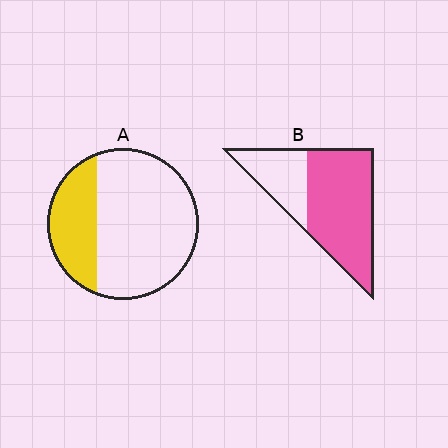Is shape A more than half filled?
No.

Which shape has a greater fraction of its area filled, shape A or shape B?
Shape B.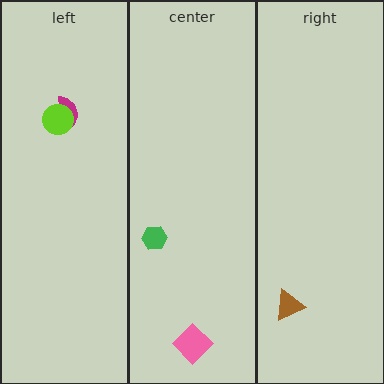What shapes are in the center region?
The pink diamond, the green hexagon.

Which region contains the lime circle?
The left region.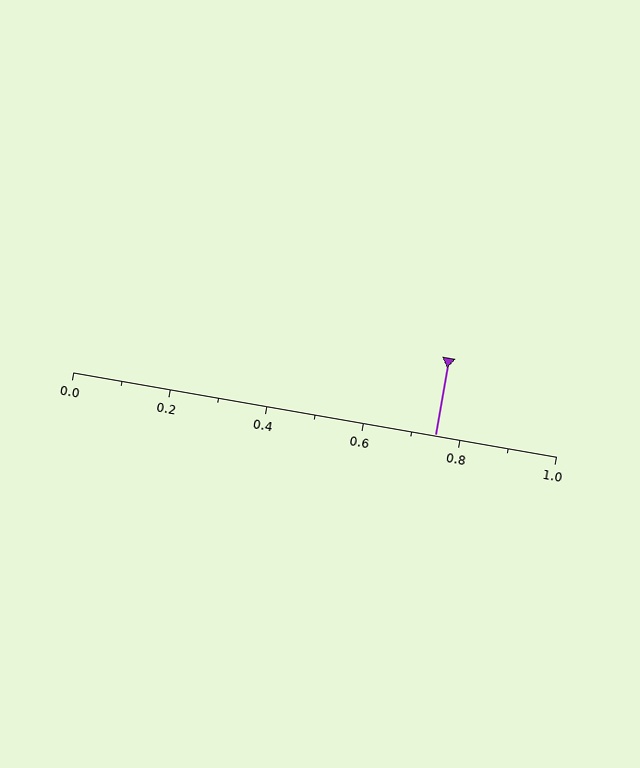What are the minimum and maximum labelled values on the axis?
The axis runs from 0.0 to 1.0.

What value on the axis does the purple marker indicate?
The marker indicates approximately 0.75.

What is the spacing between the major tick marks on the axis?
The major ticks are spaced 0.2 apart.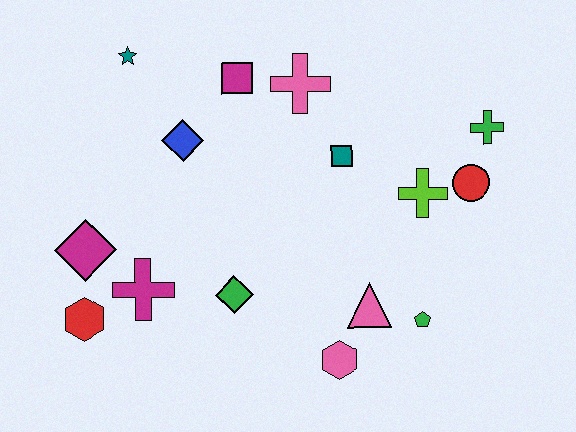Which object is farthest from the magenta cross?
The green cross is farthest from the magenta cross.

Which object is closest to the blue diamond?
The magenta square is closest to the blue diamond.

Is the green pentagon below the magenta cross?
Yes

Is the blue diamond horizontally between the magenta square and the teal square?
No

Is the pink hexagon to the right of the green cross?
No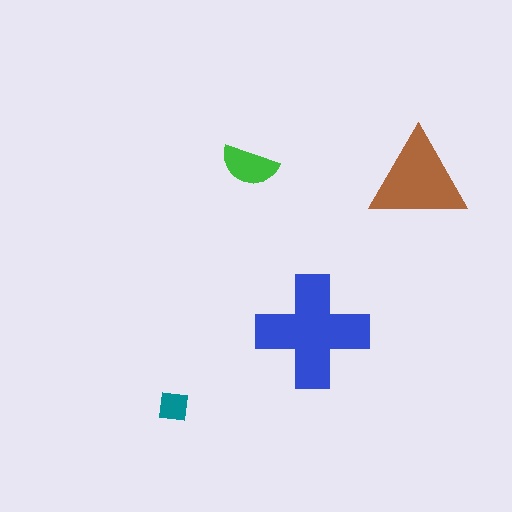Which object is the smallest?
The teal square.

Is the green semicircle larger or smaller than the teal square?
Larger.